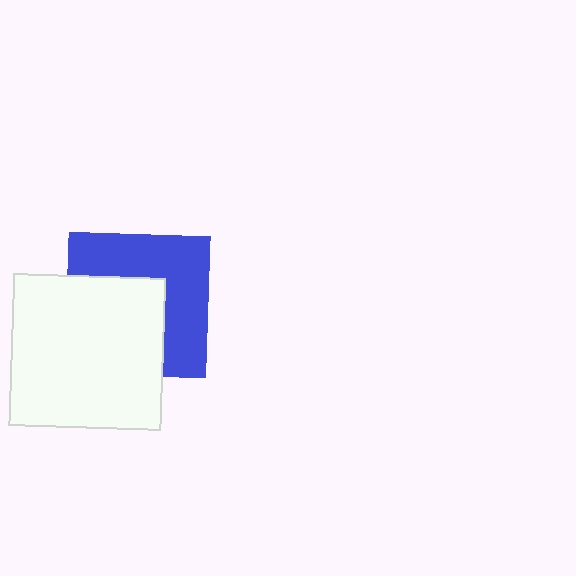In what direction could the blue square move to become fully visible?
The blue square could move toward the upper-right. That would shift it out from behind the white square entirely.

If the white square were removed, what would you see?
You would see the complete blue square.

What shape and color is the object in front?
The object in front is a white square.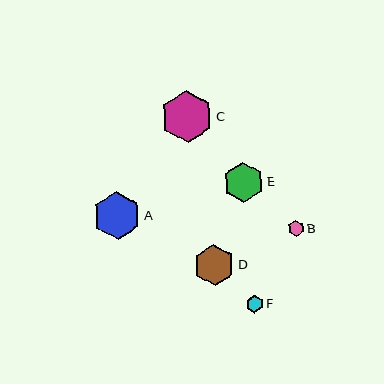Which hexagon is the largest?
Hexagon C is the largest with a size of approximately 52 pixels.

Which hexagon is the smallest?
Hexagon B is the smallest with a size of approximately 16 pixels.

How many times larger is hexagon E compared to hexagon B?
Hexagon E is approximately 2.5 times the size of hexagon B.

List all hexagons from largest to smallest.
From largest to smallest: C, A, D, E, F, B.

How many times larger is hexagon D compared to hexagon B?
Hexagon D is approximately 2.5 times the size of hexagon B.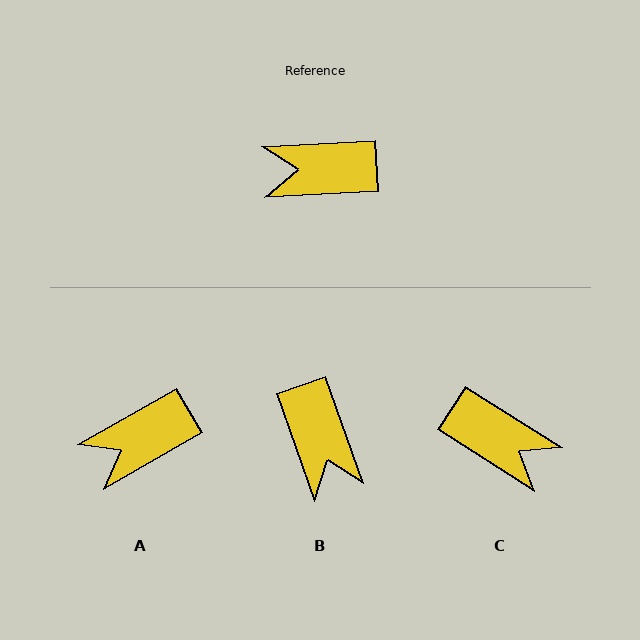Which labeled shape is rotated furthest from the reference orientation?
C, about 145 degrees away.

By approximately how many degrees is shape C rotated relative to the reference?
Approximately 145 degrees counter-clockwise.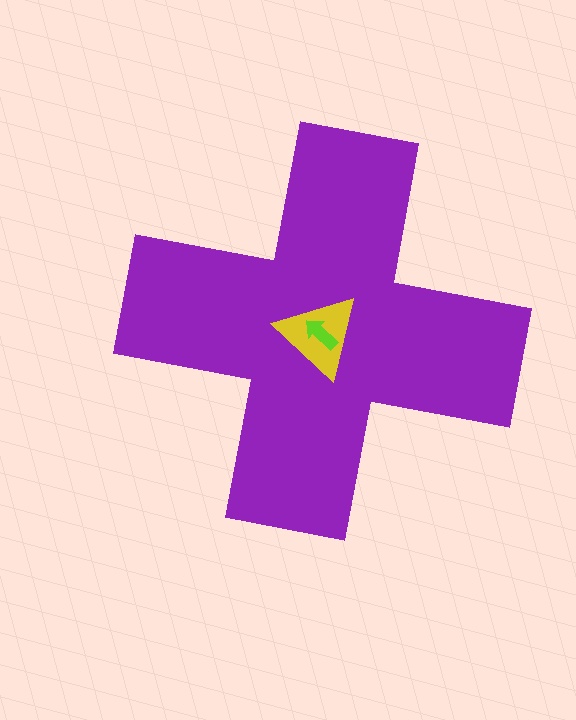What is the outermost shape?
The purple cross.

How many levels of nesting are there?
3.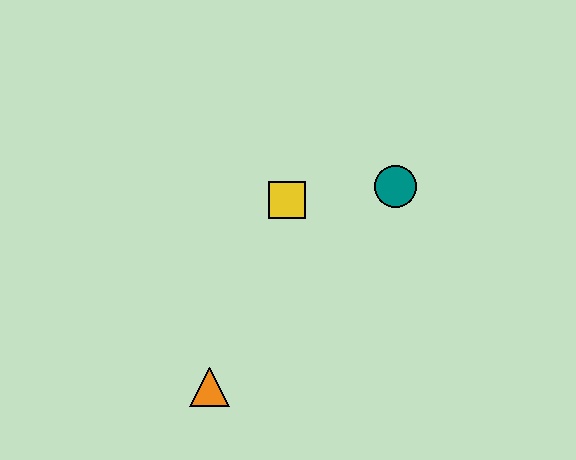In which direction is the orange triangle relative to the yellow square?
The orange triangle is below the yellow square.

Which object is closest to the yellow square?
The teal circle is closest to the yellow square.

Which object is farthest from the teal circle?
The orange triangle is farthest from the teal circle.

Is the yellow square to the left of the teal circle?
Yes